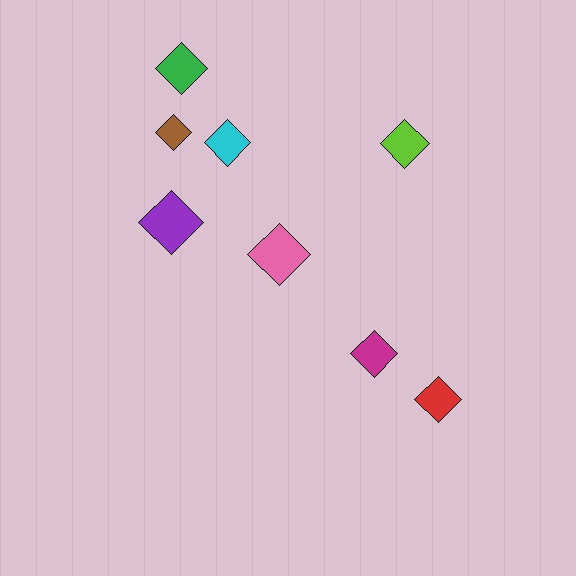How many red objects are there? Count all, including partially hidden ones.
There is 1 red object.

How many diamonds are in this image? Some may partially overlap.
There are 8 diamonds.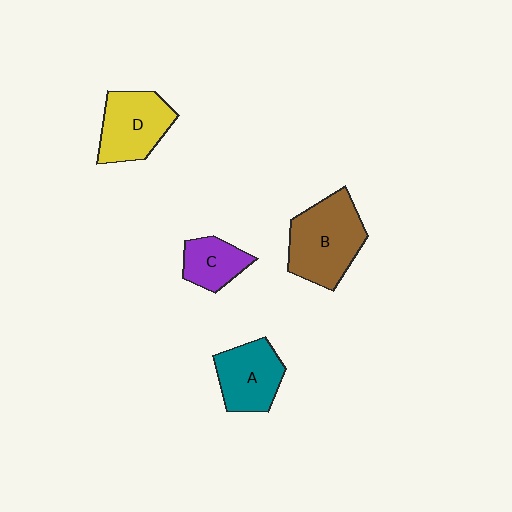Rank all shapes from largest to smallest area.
From largest to smallest: B (brown), D (yellow), A (teal), C (purple).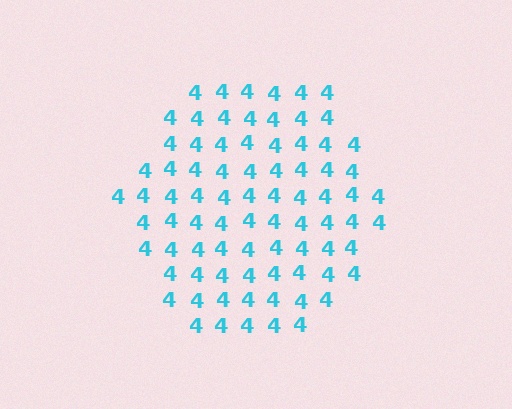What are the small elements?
The small elements are digit 4's.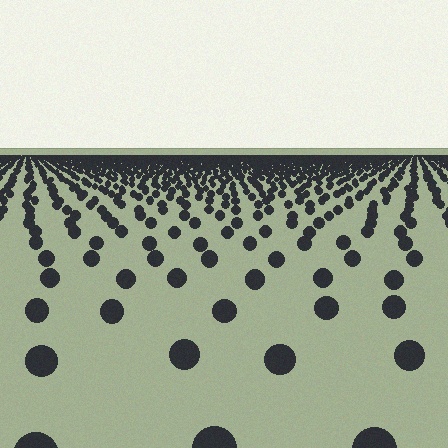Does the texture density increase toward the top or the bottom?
Density increases toward the top.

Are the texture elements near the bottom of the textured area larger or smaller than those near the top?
Larger. Near the bottom, elements are closer to the viewer and appear at a bigger on-screen size.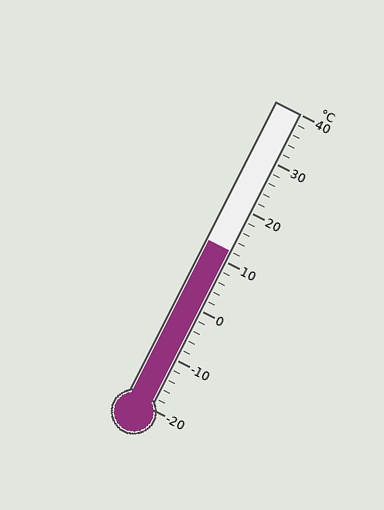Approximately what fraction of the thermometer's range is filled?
The thermometer is filled to approximately 55% of its range.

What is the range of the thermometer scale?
The thermometer scale ranges from -20°C to 40°C.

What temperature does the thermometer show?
The thermometer shows approximately 12°C.